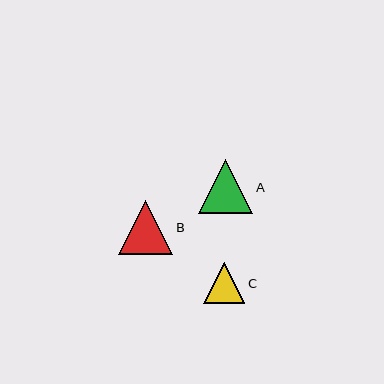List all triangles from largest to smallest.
From largest to smallest: B, A, C.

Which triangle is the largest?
Triangle B is the largest with a size of approximately 54 pixels.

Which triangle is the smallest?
Triangle C is the smallest with a size of approximately 41 pixels.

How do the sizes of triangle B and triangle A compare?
Triangle B and triangle A are approximately the same size.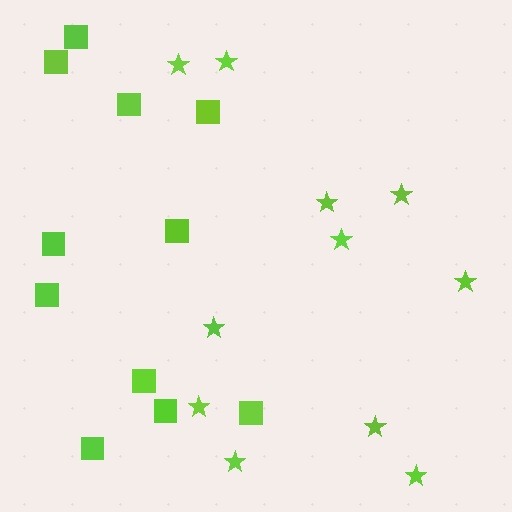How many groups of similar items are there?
There are 2 groups: one group of stars (11) and one group of squares (11).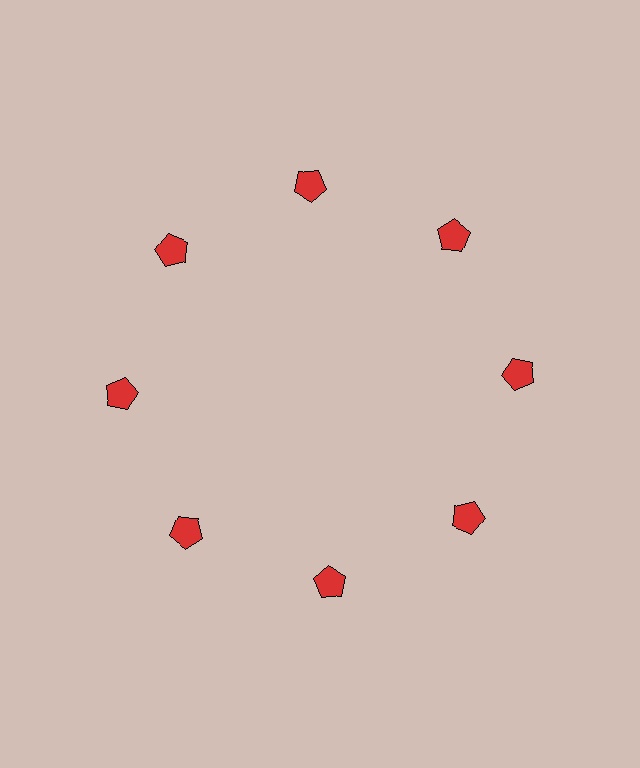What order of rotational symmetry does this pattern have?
This pattern has 8-fold rotational symmetry.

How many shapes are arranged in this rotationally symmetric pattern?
There are 8 shapes, arranged in 8 groups of 1.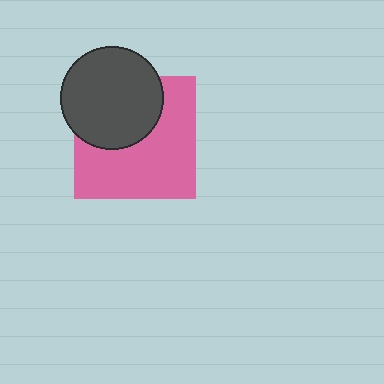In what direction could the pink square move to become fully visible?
The pink square could move down. That would shift it out from behind the dark gray circle entirely.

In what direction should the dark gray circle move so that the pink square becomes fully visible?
The dark gray circle should move up. That is the shortest direction to clear the overlap and leave the pink square fully visible.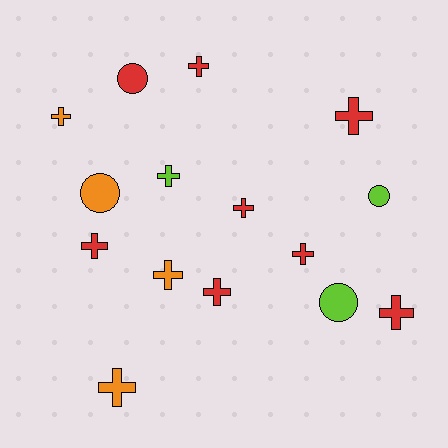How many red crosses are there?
There are 7 red crosses.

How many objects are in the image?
There are 15 objects.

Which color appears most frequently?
Red, with 8 objects.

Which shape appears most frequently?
Cross, with 11 objects.